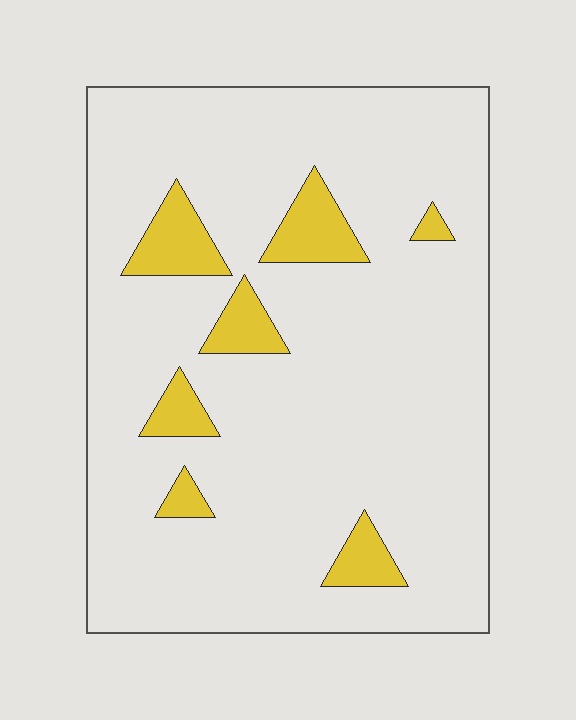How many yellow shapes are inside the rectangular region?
7.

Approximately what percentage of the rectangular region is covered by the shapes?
Approximately 10%.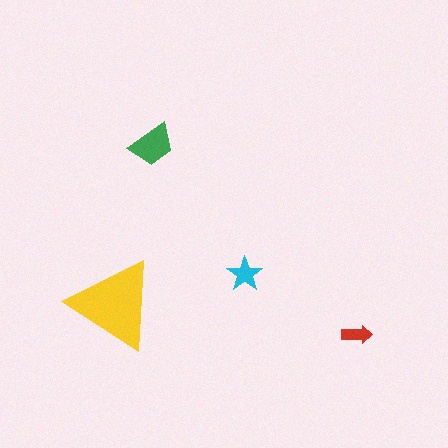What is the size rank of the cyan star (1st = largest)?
3rd.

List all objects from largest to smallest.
The yellow triangle, the green trapezoid, the cyan star, the red arrow.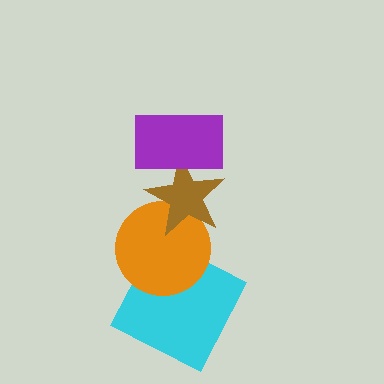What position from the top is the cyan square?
The cyan square is 4th from the top.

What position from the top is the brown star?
The brown star is 2nd from the top.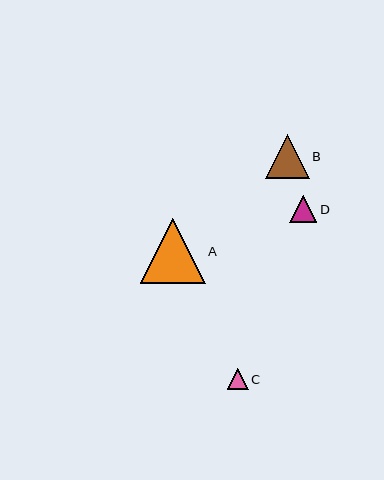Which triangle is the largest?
Triangle A is the largest with a size of approximately 65 pixels.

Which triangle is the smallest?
Triangle C is the smallest with a size of approximately 21 pixels.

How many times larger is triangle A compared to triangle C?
Triangle A is approximately 3.1 times the size of triangle C.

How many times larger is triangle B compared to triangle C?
Triangle B is approximately 2.1 times the size of triangle C.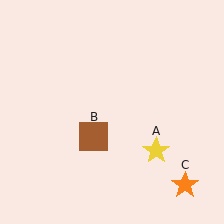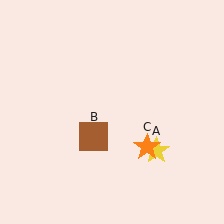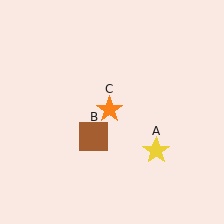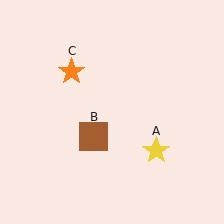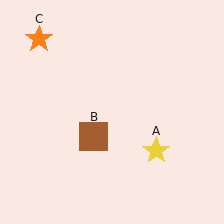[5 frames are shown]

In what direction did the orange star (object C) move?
The orange star (object C) moved up and to the left.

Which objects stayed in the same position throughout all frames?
Yellow star (object A) and brown square (object B) remained stationary.